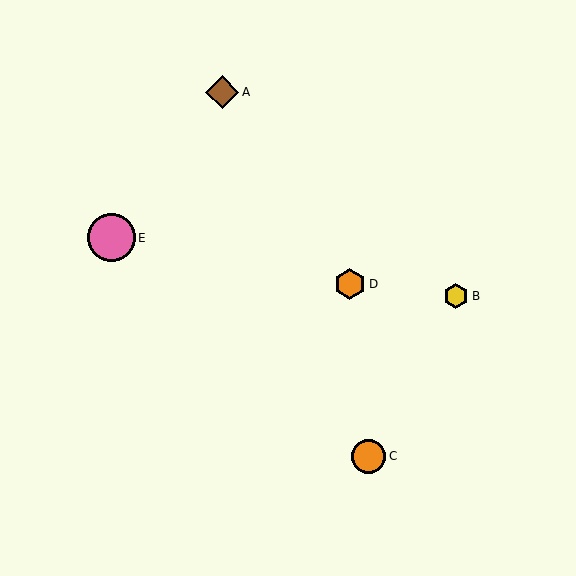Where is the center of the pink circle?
The center of the pink circle is at (111, 238).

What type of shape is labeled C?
Shape C is an orange circle.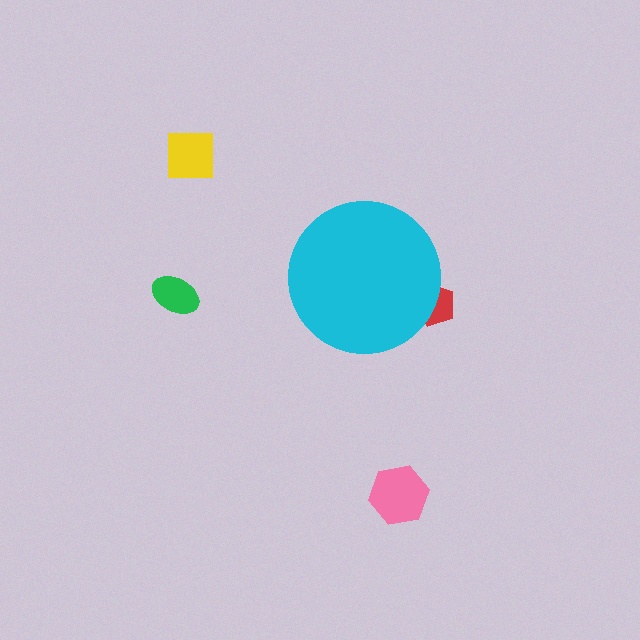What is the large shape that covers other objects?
A cyan circle.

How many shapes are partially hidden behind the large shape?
1 shape is partially hidden.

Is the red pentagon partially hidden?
Yes, the red pentagon is partially hidden behind the cyan circle.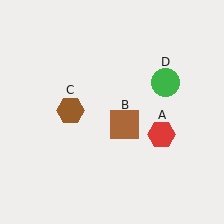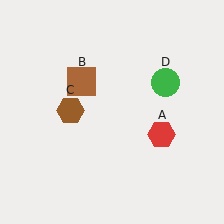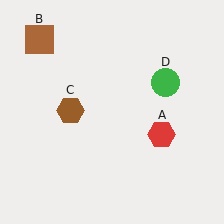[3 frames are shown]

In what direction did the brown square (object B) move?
The brown square (object B) moved up and to the left.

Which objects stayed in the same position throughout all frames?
Red hexagon (object A) and brown hexagon (object C) and green circle (object D) remained stationary.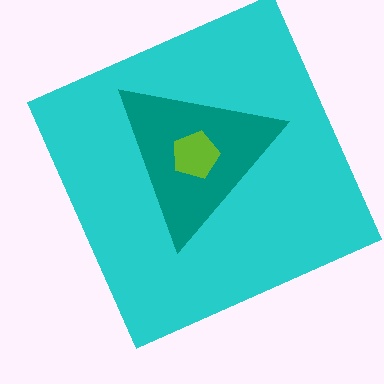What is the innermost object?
The lime pentagon.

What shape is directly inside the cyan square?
The teal triangle.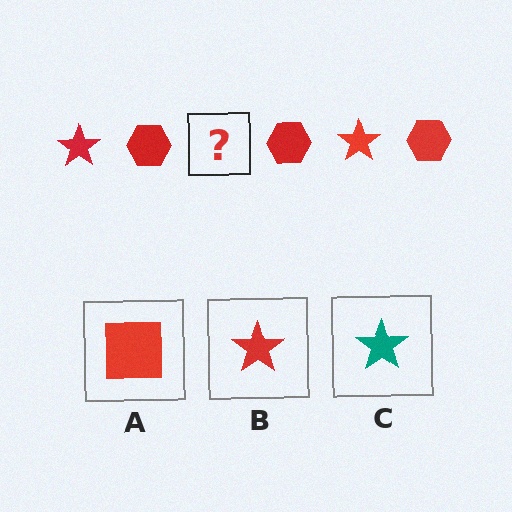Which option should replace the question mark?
Option B.